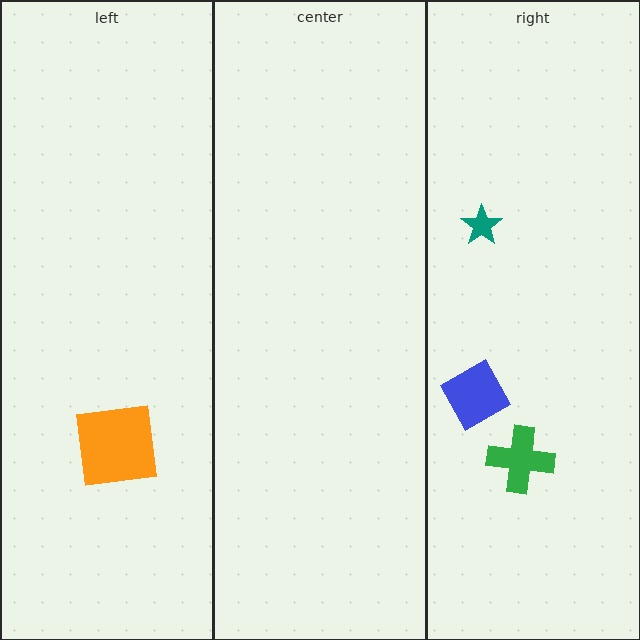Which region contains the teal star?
The right region.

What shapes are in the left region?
The orange square.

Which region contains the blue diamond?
The right region.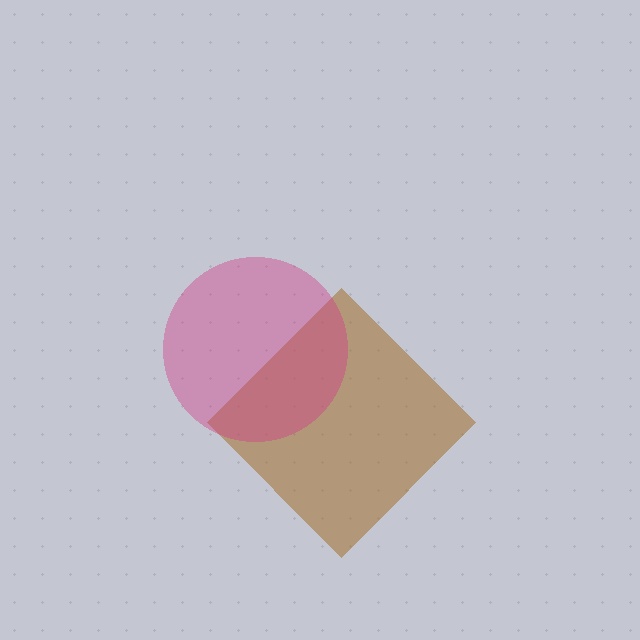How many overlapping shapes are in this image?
There are 2 overlapping shapes in the image.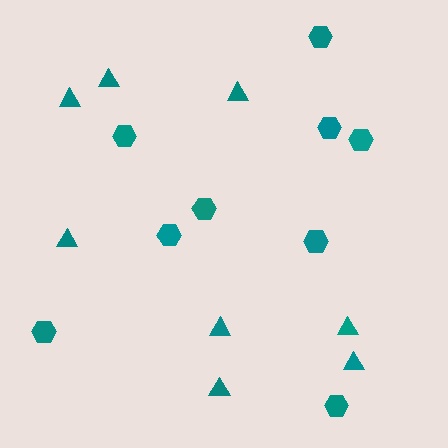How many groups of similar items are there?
There are 2 groups: one group of triangles (8) and one group of hexagons (9).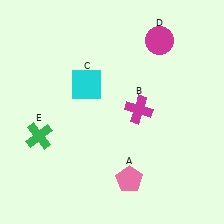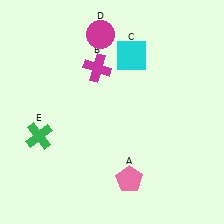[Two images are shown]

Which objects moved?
The objects that moved are: the magenta cross (B), the cyan square (C), the magenta circle (D).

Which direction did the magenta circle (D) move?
The magenta circle (D) moved left.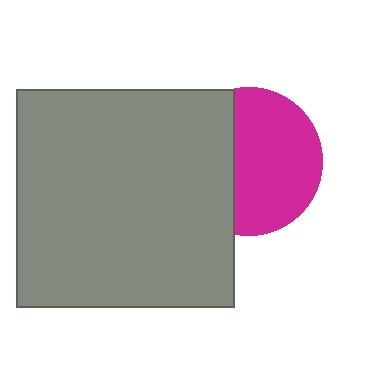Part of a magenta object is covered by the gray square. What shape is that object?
It is a circle.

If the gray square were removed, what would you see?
You would see the complete magenta circle.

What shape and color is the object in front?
The object in front is a gray square.